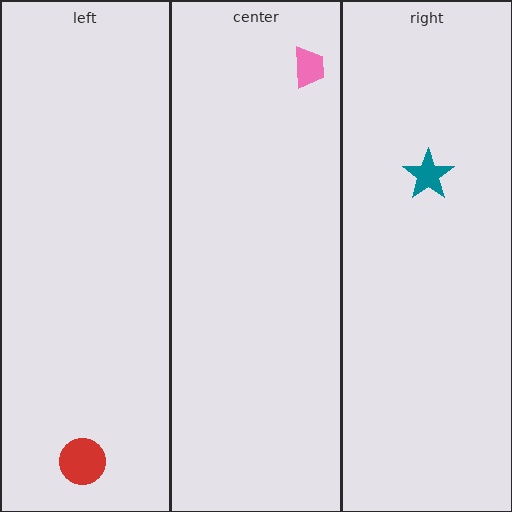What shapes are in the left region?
The red circle.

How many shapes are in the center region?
1.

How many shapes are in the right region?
1.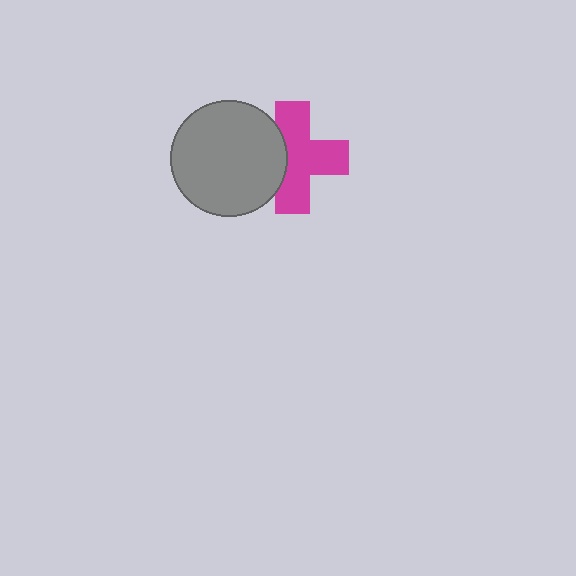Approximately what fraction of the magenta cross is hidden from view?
Roughly 31% of the magenta cross is hidden behind the gray circle.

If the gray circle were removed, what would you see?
You would see the complete magenta cross.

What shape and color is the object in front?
The object in front is a gray circle.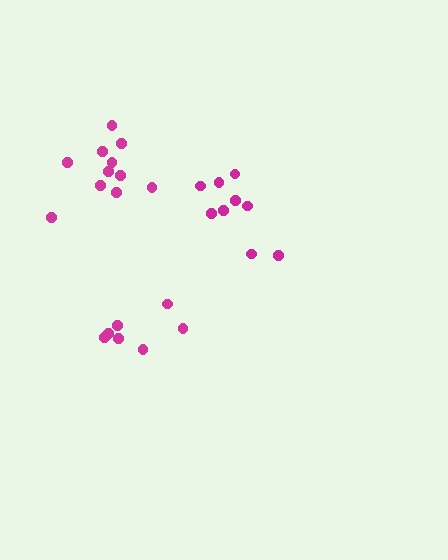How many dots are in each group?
Group 1: 7 dots, Group 2: 11 dots, Group 3: 9 dots (27 total).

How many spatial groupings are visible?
There are 3 spatial groupings.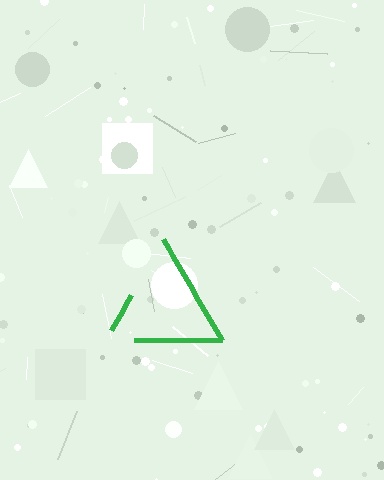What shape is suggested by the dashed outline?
The dashed outline suggests a triangle.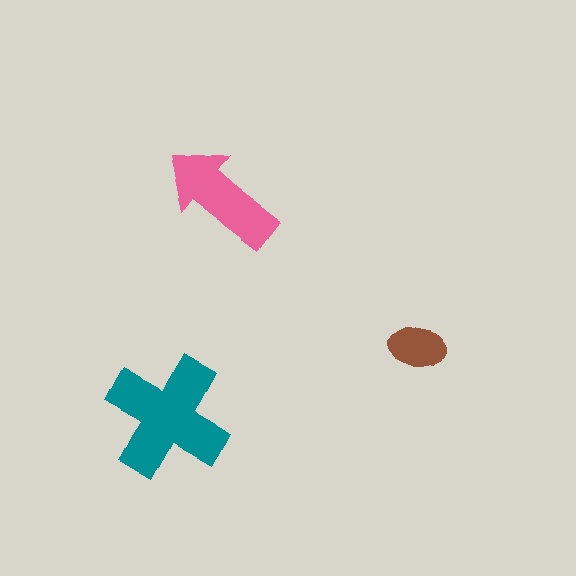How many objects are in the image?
There are 3 objects in the image.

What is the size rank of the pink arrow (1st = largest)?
2nd.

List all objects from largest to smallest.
The teal cross, the pink arrow, the brown ellipse.